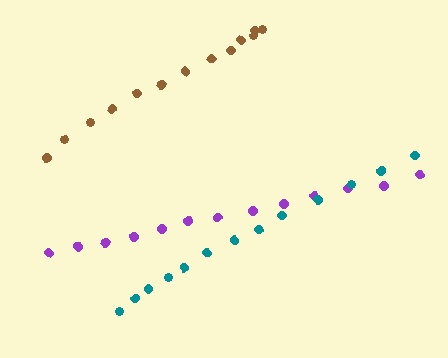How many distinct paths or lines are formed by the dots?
There are 3 distinct paths.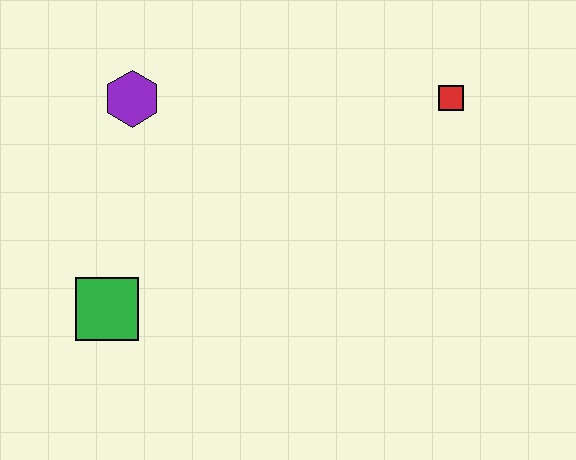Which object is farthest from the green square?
The red square is farthest from the green square.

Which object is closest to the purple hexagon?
The green square is closest to the purple hexagon.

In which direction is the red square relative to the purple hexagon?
The red square is to the right of the purple hexagon.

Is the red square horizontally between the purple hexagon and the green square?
No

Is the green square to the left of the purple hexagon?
Yes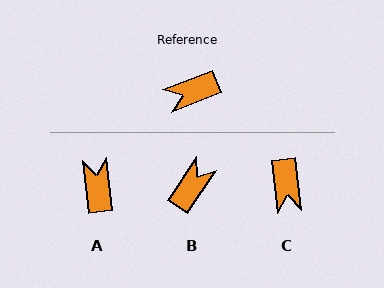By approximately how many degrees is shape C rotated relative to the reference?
Approximately 75 degrees counter-clockwise.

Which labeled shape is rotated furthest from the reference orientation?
B, about 145 degrees away.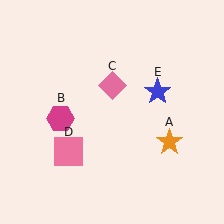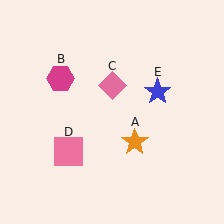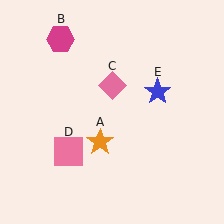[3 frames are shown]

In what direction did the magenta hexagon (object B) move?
The magenta hexagon (object B) moved up.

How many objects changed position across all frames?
2 objects changed position: orange star (object A), magenta hexagon (object B).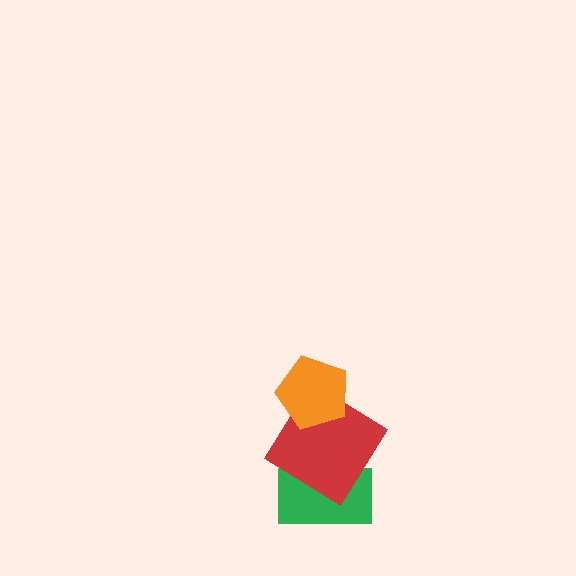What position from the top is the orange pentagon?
The orange pentagon is 1st from the top.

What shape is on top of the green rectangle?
The red diamond is on top of the green rectangle.